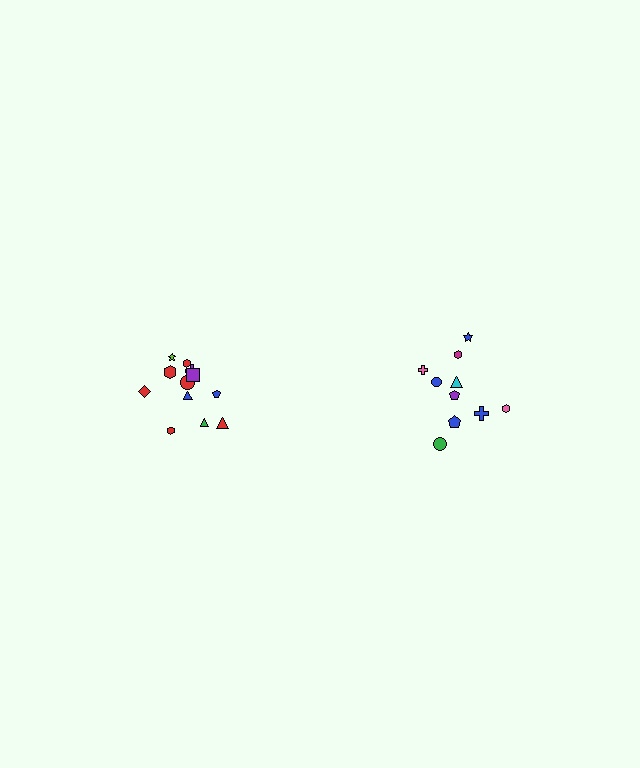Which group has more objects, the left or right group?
The left group.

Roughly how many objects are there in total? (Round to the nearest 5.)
Roughly 20 objects in total.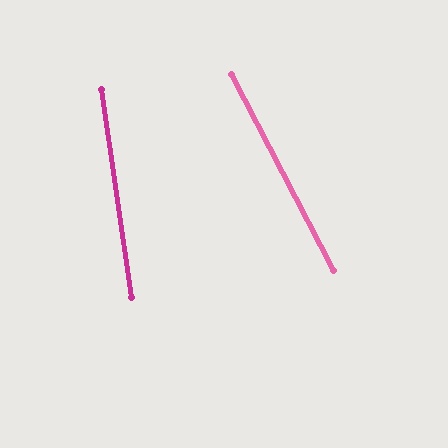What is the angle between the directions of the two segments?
Approximately 19 degrees.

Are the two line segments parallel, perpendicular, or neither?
Neither parallel nor perpendicular — they differ by about 19°.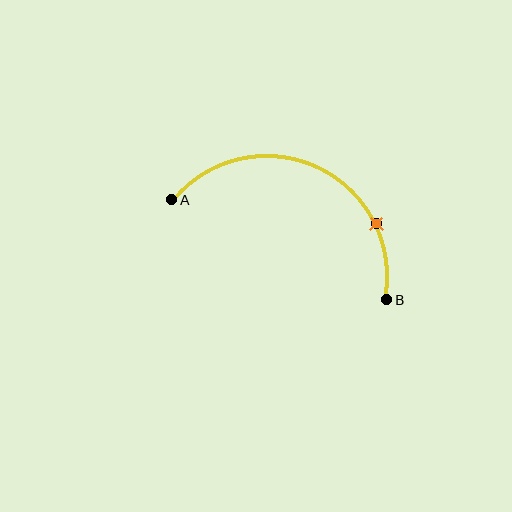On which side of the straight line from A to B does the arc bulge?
The arc bulges above the straight line connecting A and B.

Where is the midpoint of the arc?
The arc midpoint is the point on the curve farthest from the straight line joining A and B. It sits above that line.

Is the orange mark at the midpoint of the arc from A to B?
No. The orange mark lies on the arc but is closer to endpoint B. The arc midpoint would be at the point on the curve equidistant along the arc from both A and B.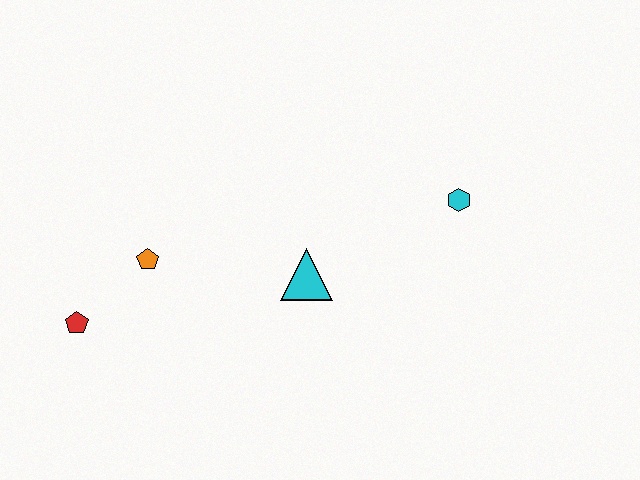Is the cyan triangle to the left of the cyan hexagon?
Yes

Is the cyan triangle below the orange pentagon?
Yes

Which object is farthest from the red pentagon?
The cyan hexagon is farthest from the red pentagon.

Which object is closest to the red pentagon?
The orange pentagon is closest to the red pentagon.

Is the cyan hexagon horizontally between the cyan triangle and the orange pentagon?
No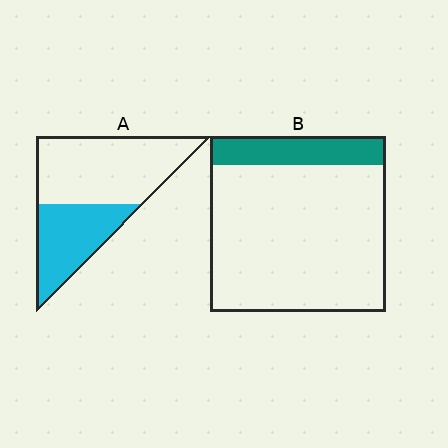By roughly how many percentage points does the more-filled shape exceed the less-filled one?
By roughly 20 percentage points (A over B).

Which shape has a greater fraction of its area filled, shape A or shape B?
Shape A.